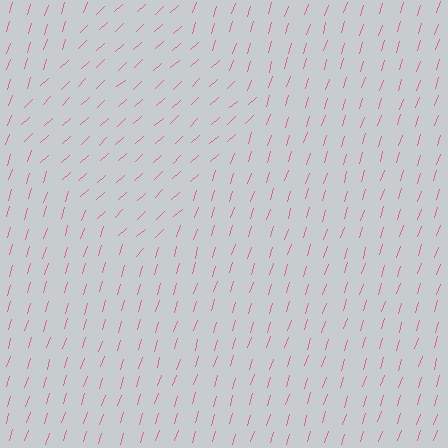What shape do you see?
I see a diamond.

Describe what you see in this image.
The image is filled with small pink line segments. A diamond region in the image has lines oriented differently from the surrounding lines, creating a visible texture boundary.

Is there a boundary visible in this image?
Yes, there is a texture boundary formed by a change in line orientation.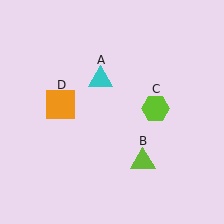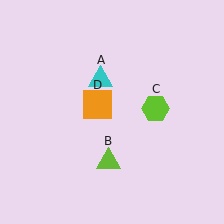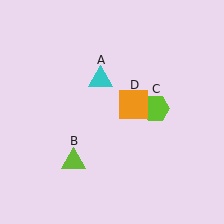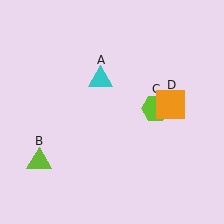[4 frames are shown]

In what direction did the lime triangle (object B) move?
The lime triangle (object B) moved left.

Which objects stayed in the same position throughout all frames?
Cyan triangle (object A) and lime hexagon (object C) remained stationary.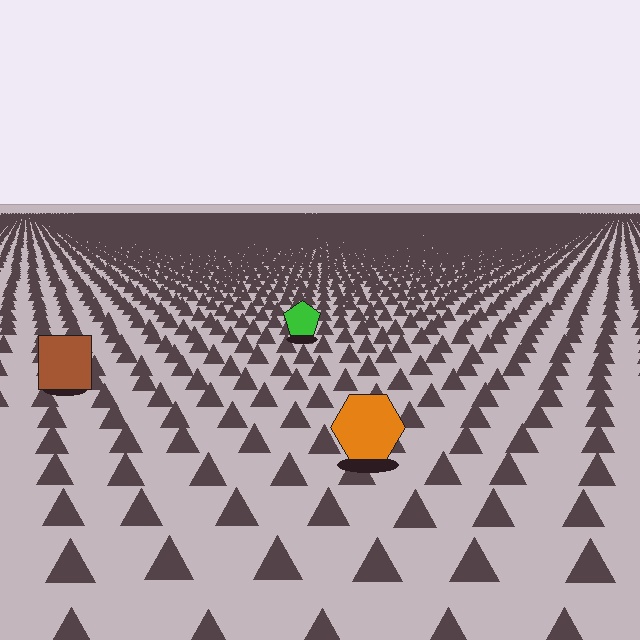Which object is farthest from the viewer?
The green pentagon is farthest from the viewer. It appears smaller and the ground texture around it is denser.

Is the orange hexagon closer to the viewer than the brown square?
Yes. The orange hexagon is closer — you can tell from the texture gradient: the ground texture is coarser near it.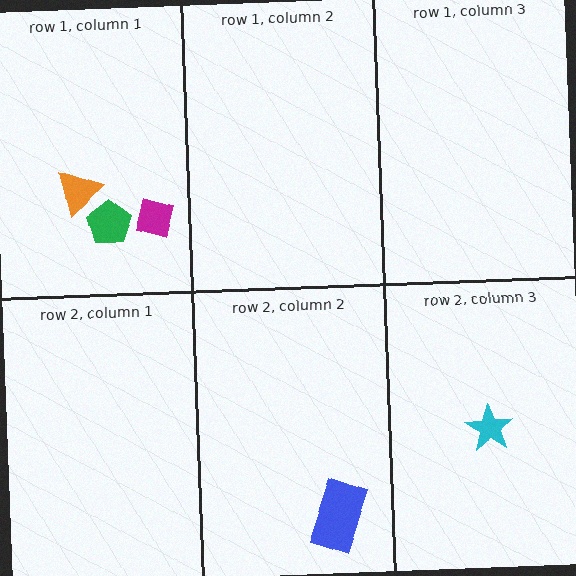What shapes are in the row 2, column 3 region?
The cyan star.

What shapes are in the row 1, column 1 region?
The magenta square, the orange triangle, the green pentagon.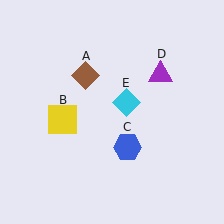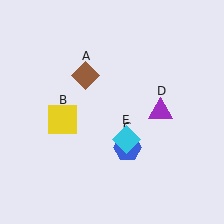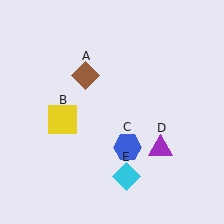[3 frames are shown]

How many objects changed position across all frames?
2 objects changed position: purple triangle (object D), cyan diamond (object E).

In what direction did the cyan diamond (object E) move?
The cyan diamond (object E) moved down.